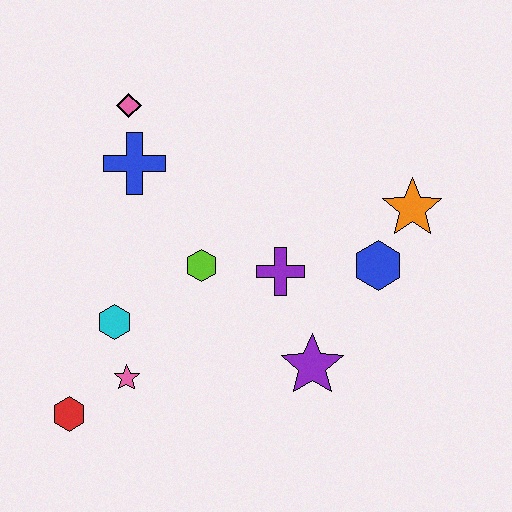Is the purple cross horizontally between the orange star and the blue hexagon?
No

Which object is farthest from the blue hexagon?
The red hexagon is farthest from the blue hexagon.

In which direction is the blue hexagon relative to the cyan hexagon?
The blue hexagon is to the right of the cyan hexagon.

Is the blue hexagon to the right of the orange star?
No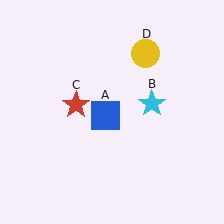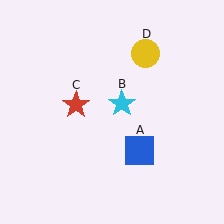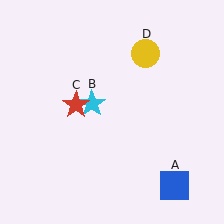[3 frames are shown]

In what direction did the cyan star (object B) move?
The cyan star (object B) moved left.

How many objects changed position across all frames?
2 objects changed position: blue square (object A), cyan star (object B).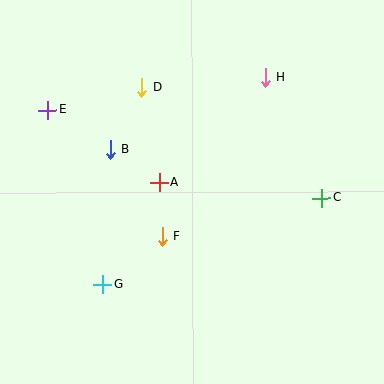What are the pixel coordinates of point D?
Point D is at (141, 88).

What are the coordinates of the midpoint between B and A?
The midpoint between B and A is at (135, 166).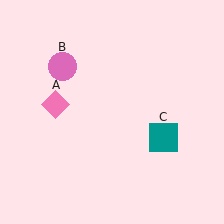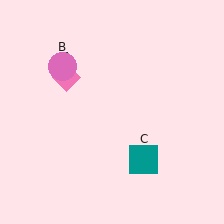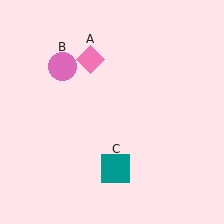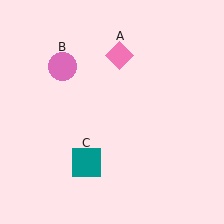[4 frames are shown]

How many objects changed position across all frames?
2 objects changed position: pink diamond (object A), teal square (object C).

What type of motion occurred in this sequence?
The pink diamond (object A), teal square (object C) rotated clockwise around the center of the scene.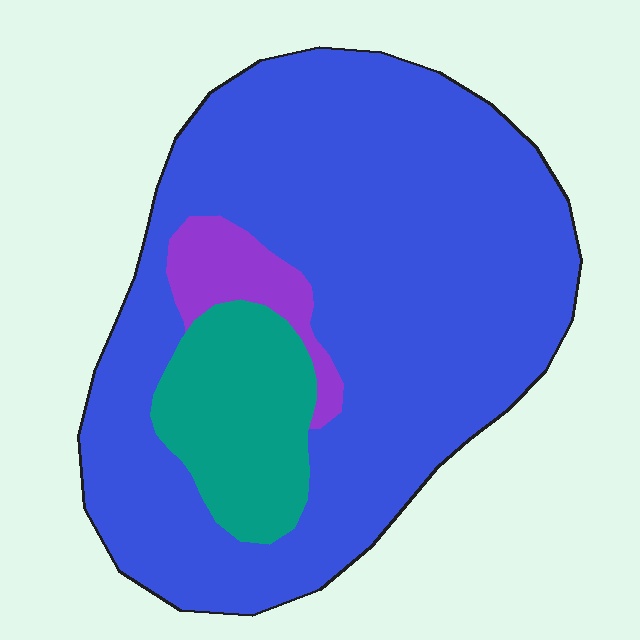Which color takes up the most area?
Blue, at roughly 80%.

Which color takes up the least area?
Purple, at roughly 5%.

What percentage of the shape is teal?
Teal takes up less than a sixth of the shape.